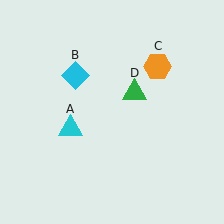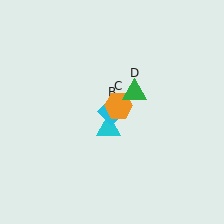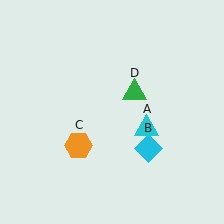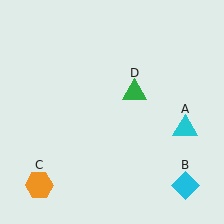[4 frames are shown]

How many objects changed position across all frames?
3 objects changed position: cyan triangle (object A), cyan diamond (object B), orange hexagon (object C).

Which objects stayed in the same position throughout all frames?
Green triangle (object D) remained stationary.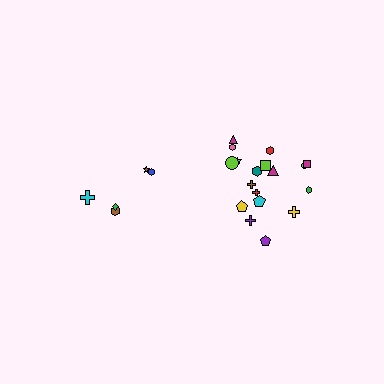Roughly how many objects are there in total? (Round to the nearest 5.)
Roughly 25 objects in total.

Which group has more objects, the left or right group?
The right group.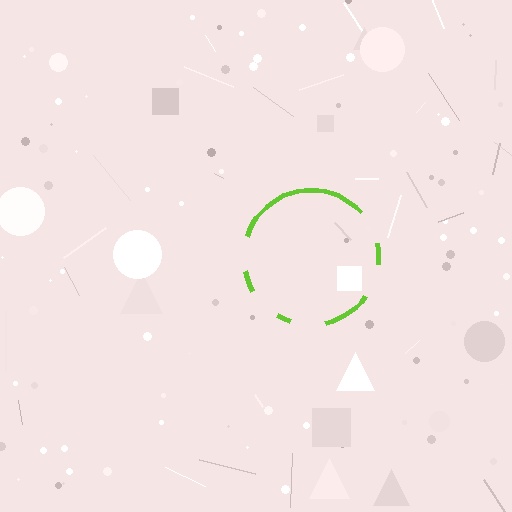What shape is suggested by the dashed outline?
The dashed outline suggests a circle.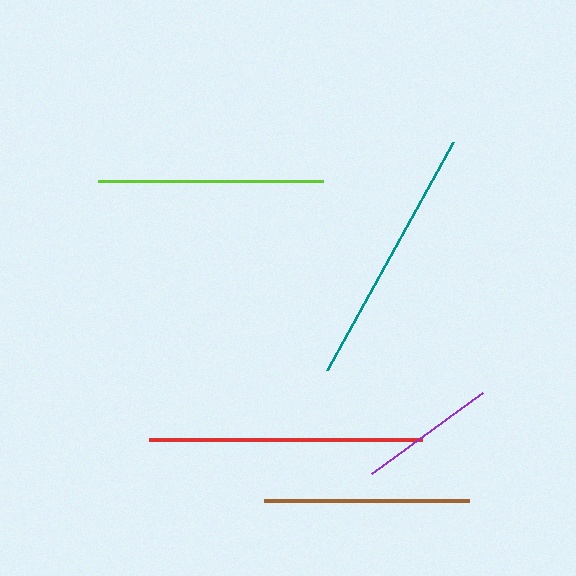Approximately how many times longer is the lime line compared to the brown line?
The lime line is approximately 1.1 times the length of the brown line.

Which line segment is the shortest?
The purple line is the shortest at approximately 137 pixels.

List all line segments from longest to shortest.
From longest to shortest: red, teal, lime, brown, purple.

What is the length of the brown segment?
The brown segment is approximately 204 pixels long.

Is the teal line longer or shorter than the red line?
The red line is longer than the teal line.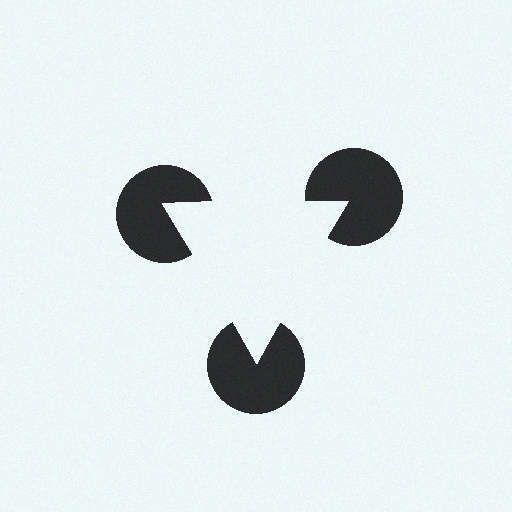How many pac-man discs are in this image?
There are 3 — one at each vertex of the illusory triangle.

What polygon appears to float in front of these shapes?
An illusory triangle — its edges are inferred from the aligned wedge cuts in the pac-man discs, not physically drawn.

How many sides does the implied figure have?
3 sides.